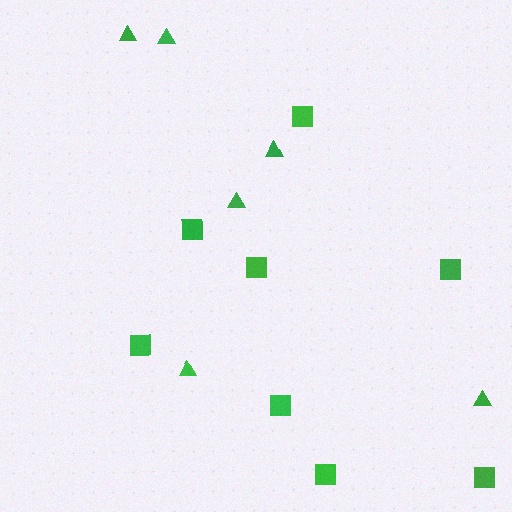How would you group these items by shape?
There are 2 groups: one group of triangles (6) and one group of squares (8).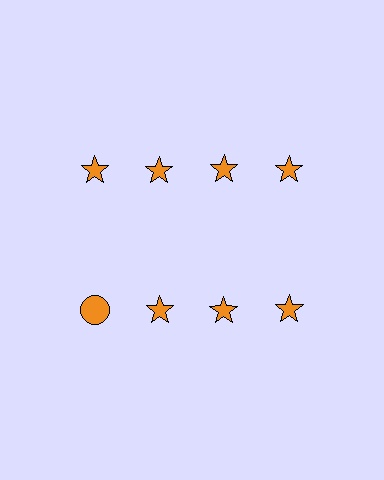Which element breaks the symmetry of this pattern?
The orange circle in the second row, leftmost column breaks the symmetry. All other shapes are orange stars.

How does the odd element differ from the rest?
It has a different shape: circle instead of star.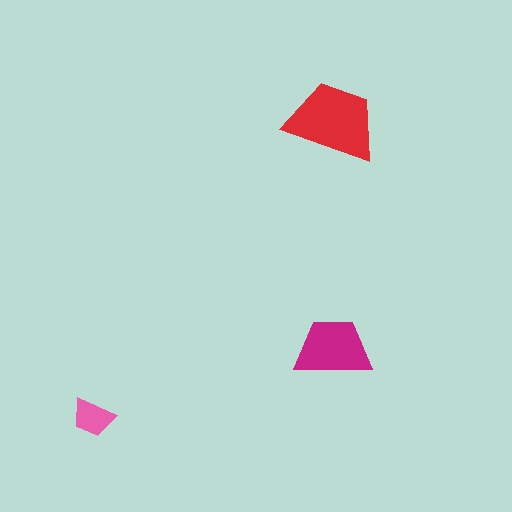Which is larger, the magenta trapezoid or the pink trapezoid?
The magenta one.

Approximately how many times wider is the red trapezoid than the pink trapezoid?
About 2 times wider.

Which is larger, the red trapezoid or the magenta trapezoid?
The red one.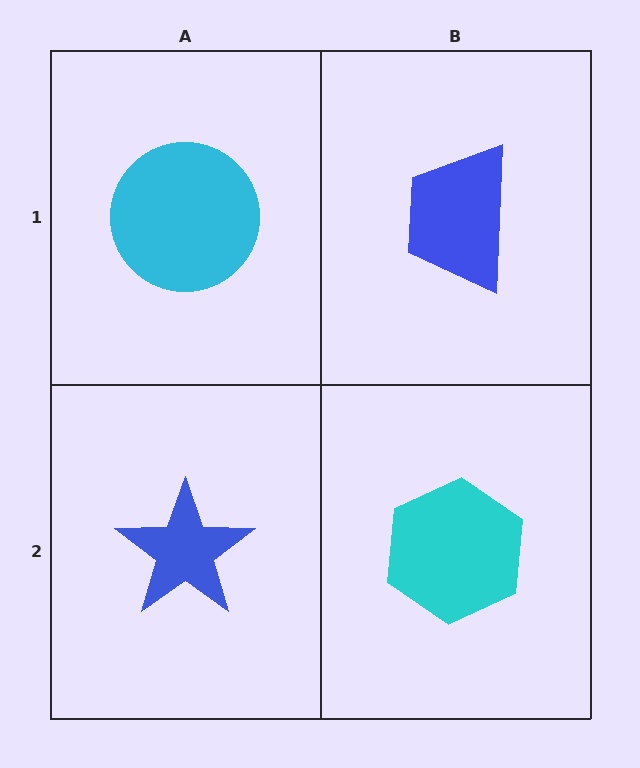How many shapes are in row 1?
2 shapes.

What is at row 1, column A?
A cyan circle.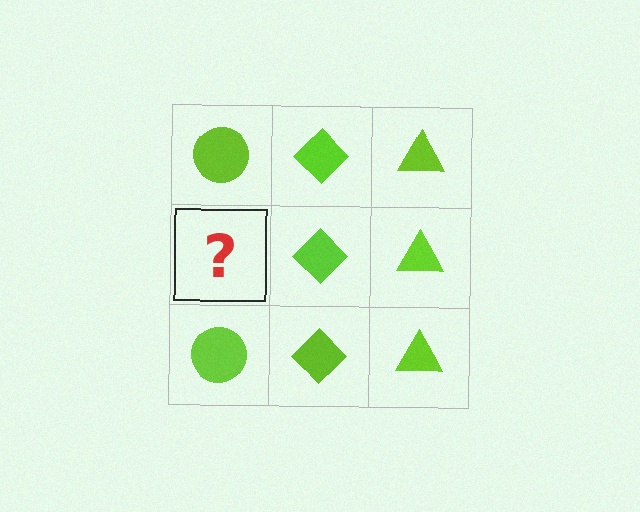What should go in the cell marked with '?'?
The missing cell should contain a lime circle.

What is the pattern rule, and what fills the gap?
The rule is that each column has a consistent shape. The gap should be filled with a lime circle.